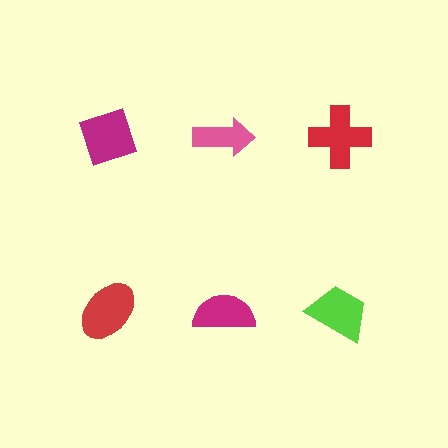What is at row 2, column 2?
A magenta semicircle.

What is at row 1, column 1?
A magenta diamond.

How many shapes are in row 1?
3 shapes.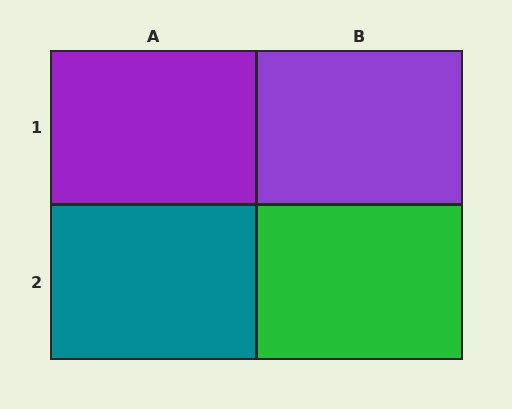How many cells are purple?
2 cells are purple.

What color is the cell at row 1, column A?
Purple.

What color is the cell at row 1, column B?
Purple.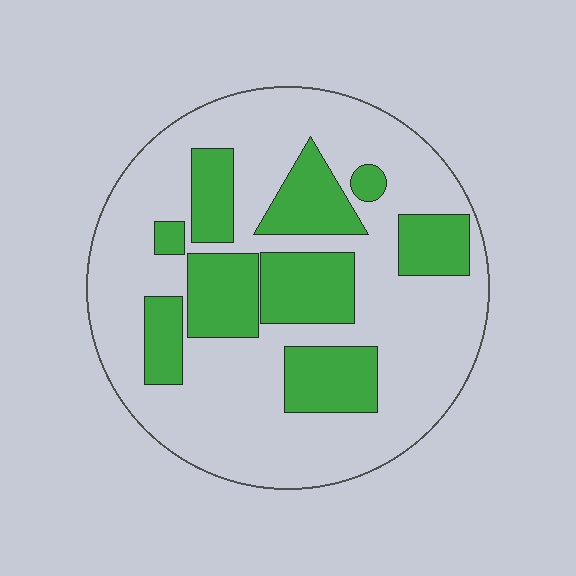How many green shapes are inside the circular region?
9.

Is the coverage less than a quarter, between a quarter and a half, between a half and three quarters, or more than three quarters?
Between a quarter and a half.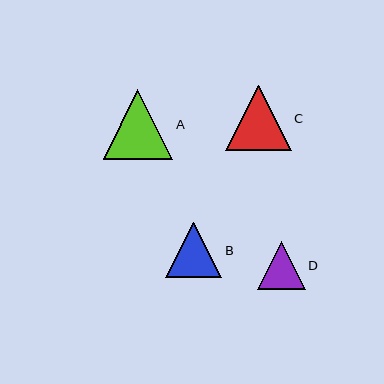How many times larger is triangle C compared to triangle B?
Triangle C is approximately 1.2 times the size of triangle B.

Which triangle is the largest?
Triangle A is the largest with a size of approximately 69 pixels.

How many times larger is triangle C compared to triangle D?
Triangle C is approximately 1.4 times the size of triangle D.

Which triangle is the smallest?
Triangle D is the smallest with a size of approximately 48 pixels.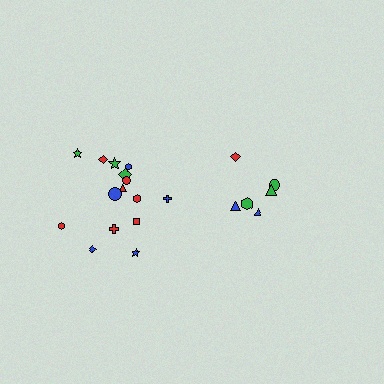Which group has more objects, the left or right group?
The left group.